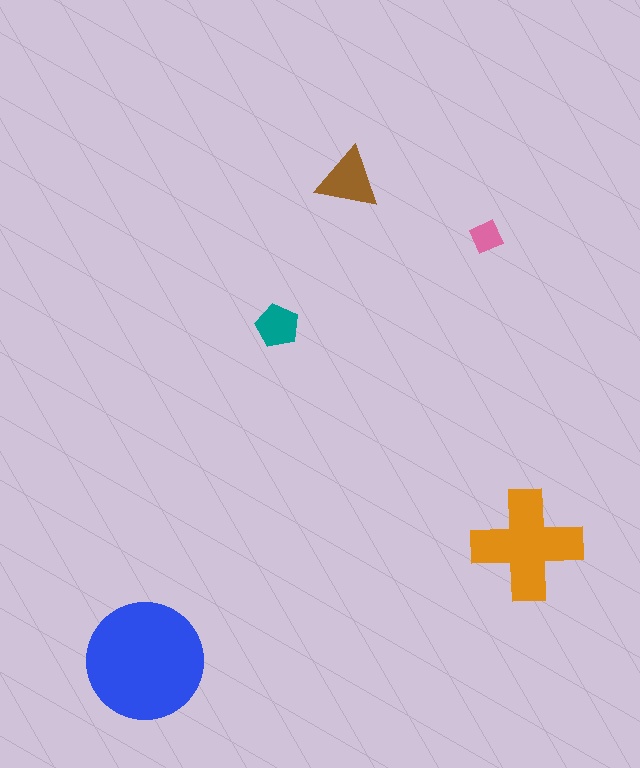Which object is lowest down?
The blue circle is bottommost.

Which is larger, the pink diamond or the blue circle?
The blue circle.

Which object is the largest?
The blue circle.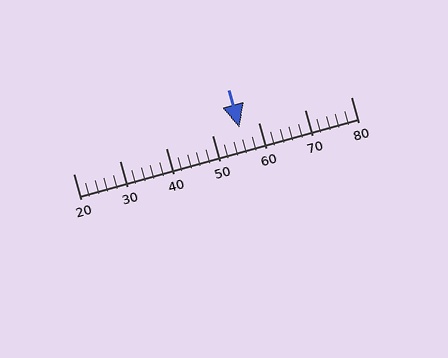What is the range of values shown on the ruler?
The ruler shows values from 20 to 80.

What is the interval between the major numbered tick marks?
The major tick marks are spaced 10 units apart.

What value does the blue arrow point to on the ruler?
The blue arrow points to approximately 56.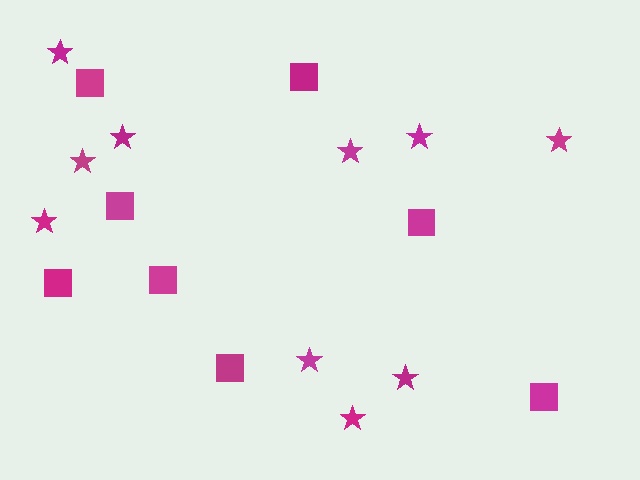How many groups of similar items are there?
There are 2 groups: one group of stars (10) and one group of squares (8).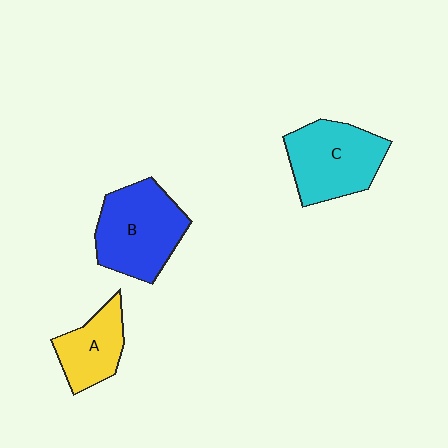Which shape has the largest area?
Shape B (blue).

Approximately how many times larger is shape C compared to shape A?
Approximately 1.5 times.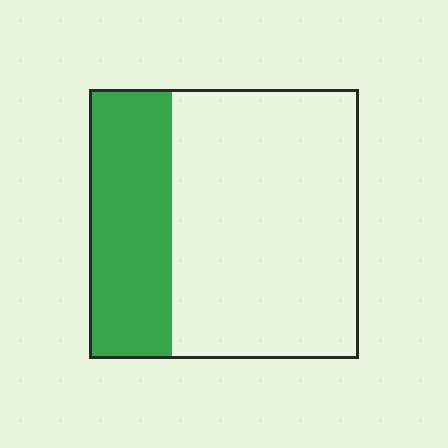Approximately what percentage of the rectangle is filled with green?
Approximately 30%.